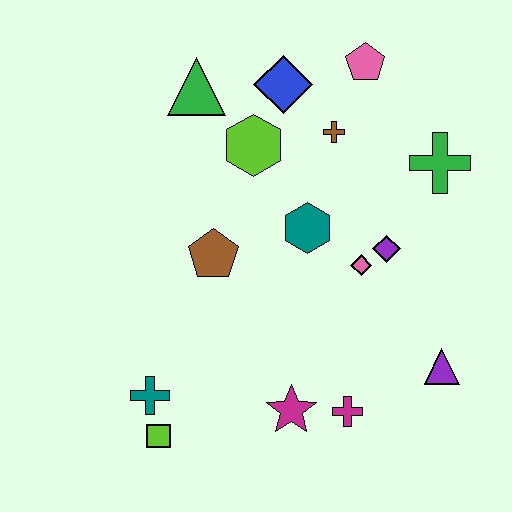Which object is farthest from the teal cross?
The pink pentagon is farthest from the teal cross.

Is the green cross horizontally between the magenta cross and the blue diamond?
No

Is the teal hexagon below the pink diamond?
No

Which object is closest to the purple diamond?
The pink diamond is closest to the purple diamond.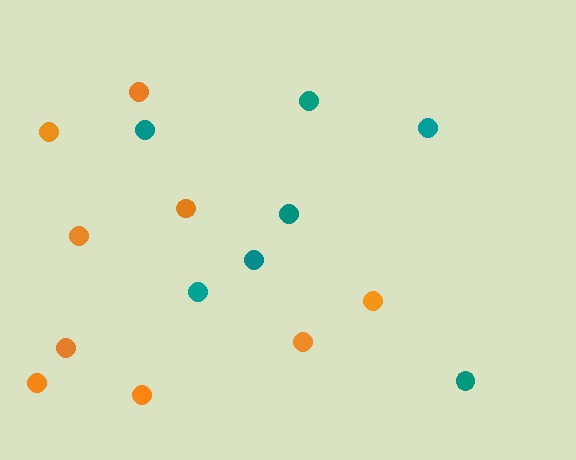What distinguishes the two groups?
There are 2 groups: one group of teal circles (7) and one group of orange circles (9).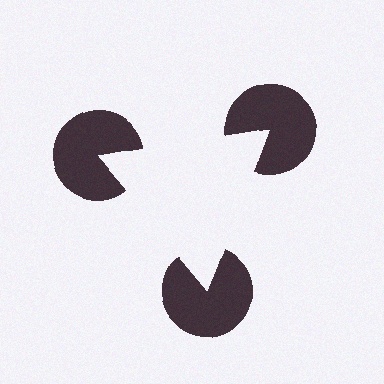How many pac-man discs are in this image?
There are 3 — one at each vertex of the illusory triangle.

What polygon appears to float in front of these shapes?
An illusory triangle — its edges are inferred from the aligned wedge cuts in the pac-man discs, not physically drawn.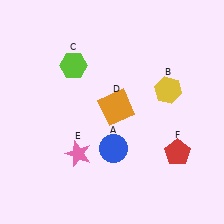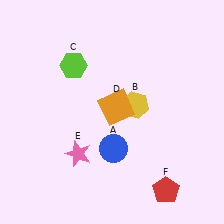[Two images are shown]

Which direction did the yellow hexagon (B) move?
The yellow hexagon (B) moved left.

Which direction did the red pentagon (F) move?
The red pentagon (F) moved down.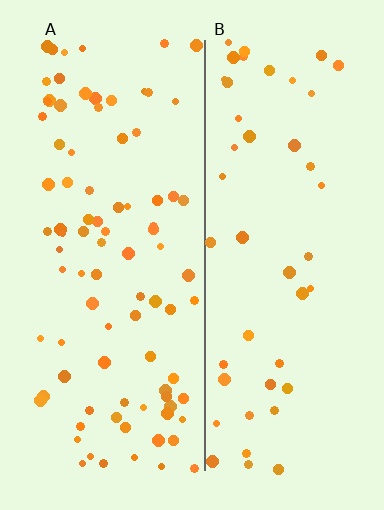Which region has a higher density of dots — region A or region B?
A (the left).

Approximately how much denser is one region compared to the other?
Approximately 1.9× — region A over region B.